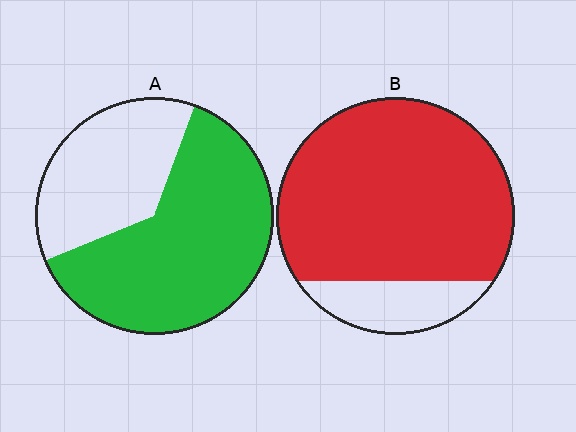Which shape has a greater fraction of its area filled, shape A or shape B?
Shape B.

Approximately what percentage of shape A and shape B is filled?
A is approximately 65% and B is approximately 85%.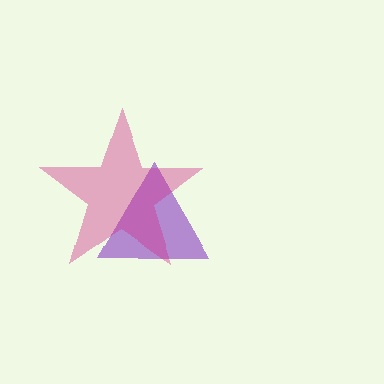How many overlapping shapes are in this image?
There are 2 overlapping shapes in the image.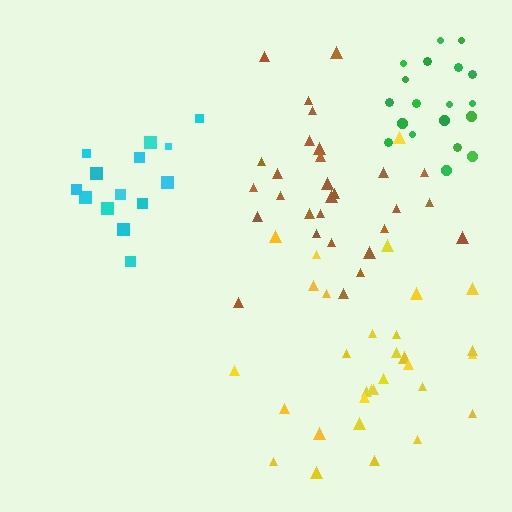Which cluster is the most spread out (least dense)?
Yellow.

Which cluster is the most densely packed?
Green.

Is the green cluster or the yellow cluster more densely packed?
Green.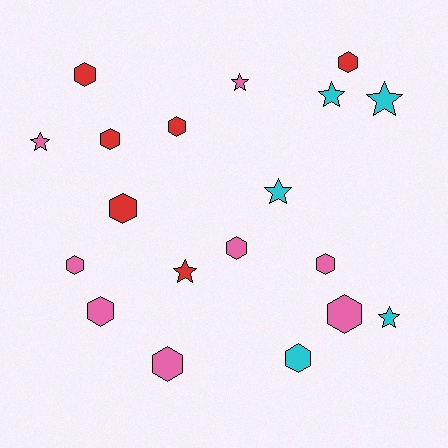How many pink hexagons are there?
There are 6 pink hexagons.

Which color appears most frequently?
Pink, with 8 objects.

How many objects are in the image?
There are 19 objects.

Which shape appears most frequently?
Hexagon, with 12 objects.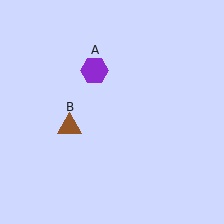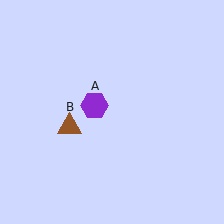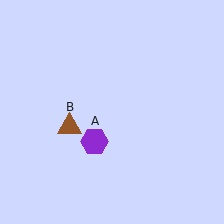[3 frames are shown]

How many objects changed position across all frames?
1 object changed position: purple hexagon (object A).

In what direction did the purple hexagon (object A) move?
The purple hexagon (object A) moved down.